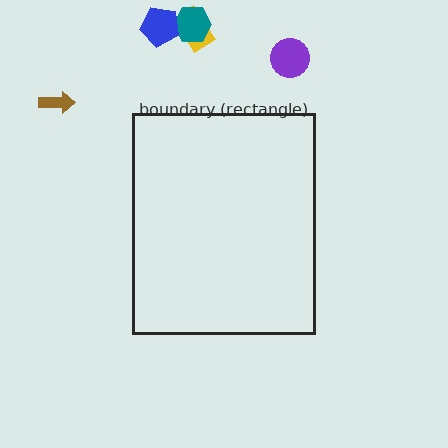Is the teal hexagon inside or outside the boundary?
Outside.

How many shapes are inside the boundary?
0 inside, 5 outside.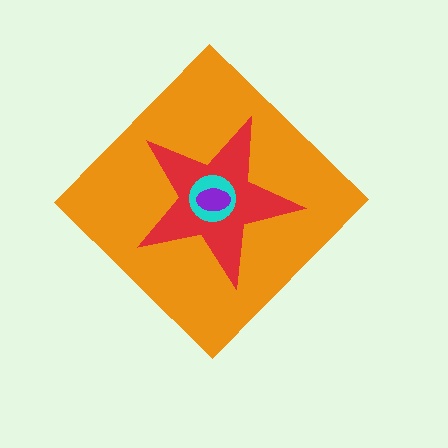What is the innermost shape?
The purple ellipse.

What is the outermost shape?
The orange diamond.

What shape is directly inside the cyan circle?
The purple ellipse.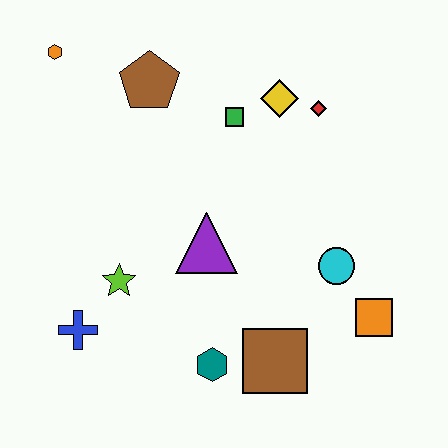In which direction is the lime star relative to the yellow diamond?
The lime star is below the yellow diamond.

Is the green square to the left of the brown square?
Yes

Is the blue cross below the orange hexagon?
Yes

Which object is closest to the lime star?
The blue cross is closest to the lime star.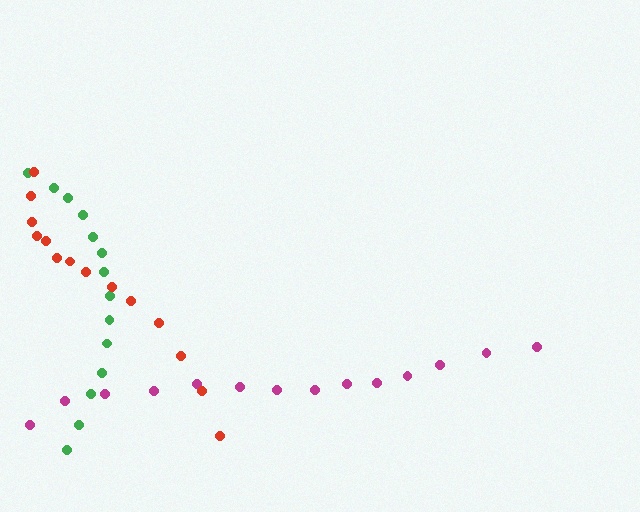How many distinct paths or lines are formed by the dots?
There are 3 distinct paths.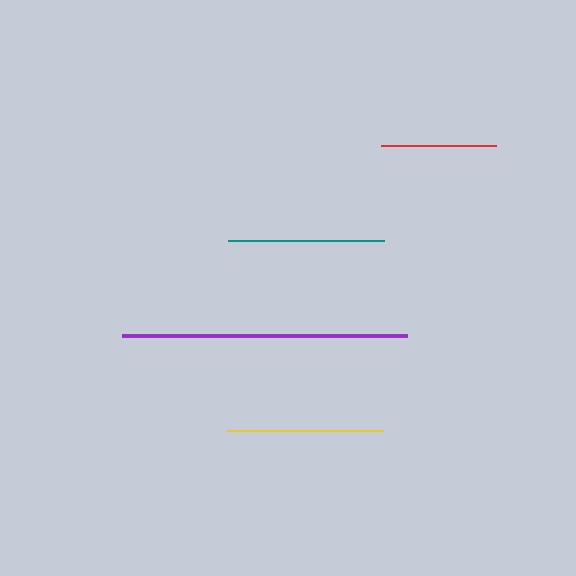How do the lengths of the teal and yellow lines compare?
The teal and yellow lines are approximately the same length.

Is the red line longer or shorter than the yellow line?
The yellow line is longer than the red line.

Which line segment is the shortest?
The red line is the shortest at approximately 115 pixels.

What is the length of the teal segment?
The teal segment is approximately 157 pixels long.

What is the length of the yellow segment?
The yellow segment is approximately 156 pixels long.